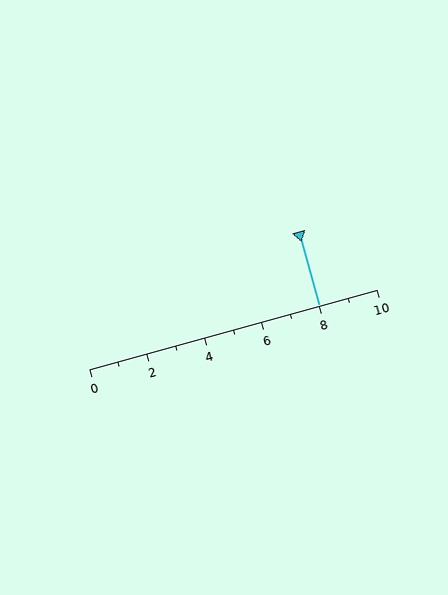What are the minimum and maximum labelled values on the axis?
The axis runs from 0 to 10.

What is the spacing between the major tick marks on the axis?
The major ticks are spaced 2 apart.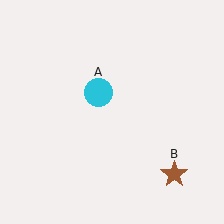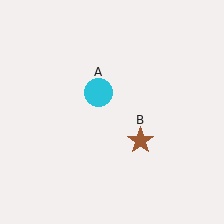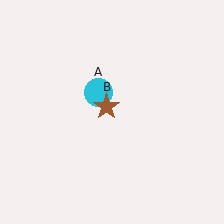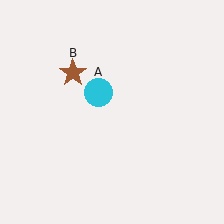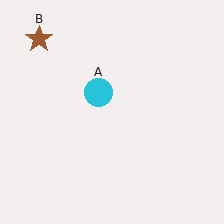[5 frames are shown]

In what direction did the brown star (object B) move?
The brown star (object B) moved up and to the left.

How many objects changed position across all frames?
1 object changed position: brown star (object B).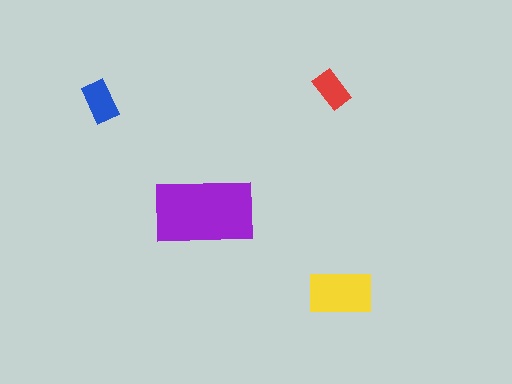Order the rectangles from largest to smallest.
the purple one, the yellow one, the blue one, the red one.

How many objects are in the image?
There are 4 objects in the image.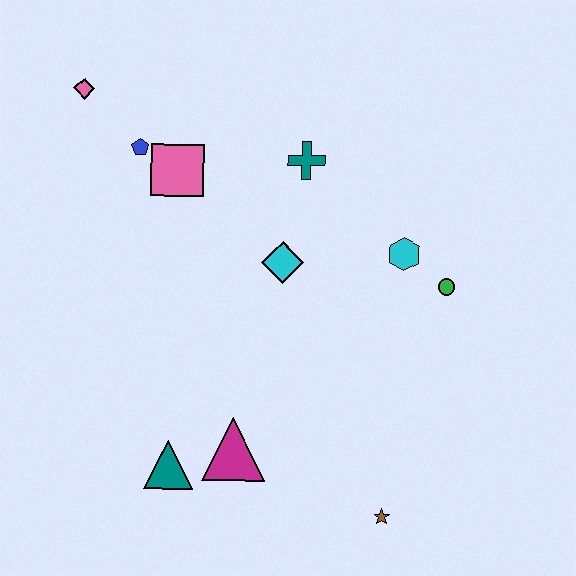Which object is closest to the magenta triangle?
The teal triangle is closest to the magenta triangle.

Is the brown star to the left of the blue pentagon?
No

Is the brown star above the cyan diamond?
No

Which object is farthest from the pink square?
The brown star is farthest from the pink square.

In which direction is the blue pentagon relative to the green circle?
The blue pentagon is to the left of the green circle.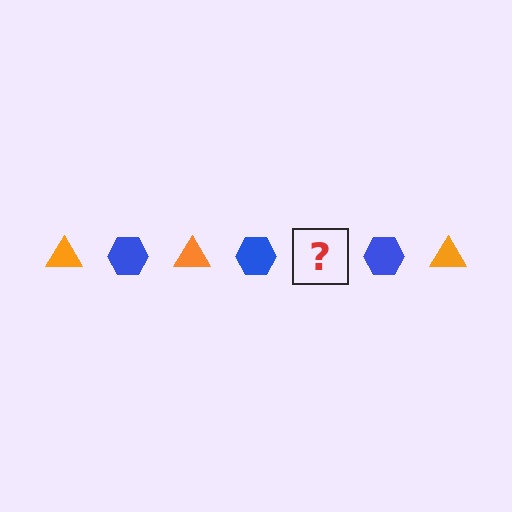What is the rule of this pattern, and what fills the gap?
The rule is that the pattern alternates between orange triangle and blue hexagon. The gap should be filled with an orange triangle.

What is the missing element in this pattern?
The missing element is an orange triangle.